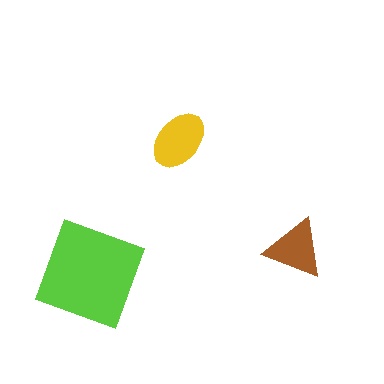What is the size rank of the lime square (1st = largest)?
1st.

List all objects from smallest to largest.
The brown triangle, the yellow ellipse, the lime square.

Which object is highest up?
The yellow ellipse is topmost.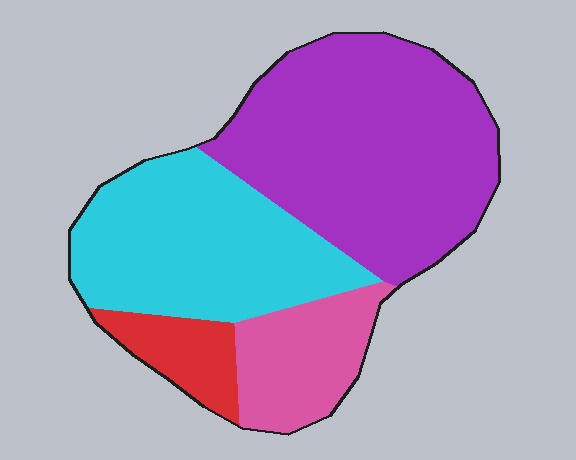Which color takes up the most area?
Purple, at roughly 45%.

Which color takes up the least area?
Red, at roughly 10%.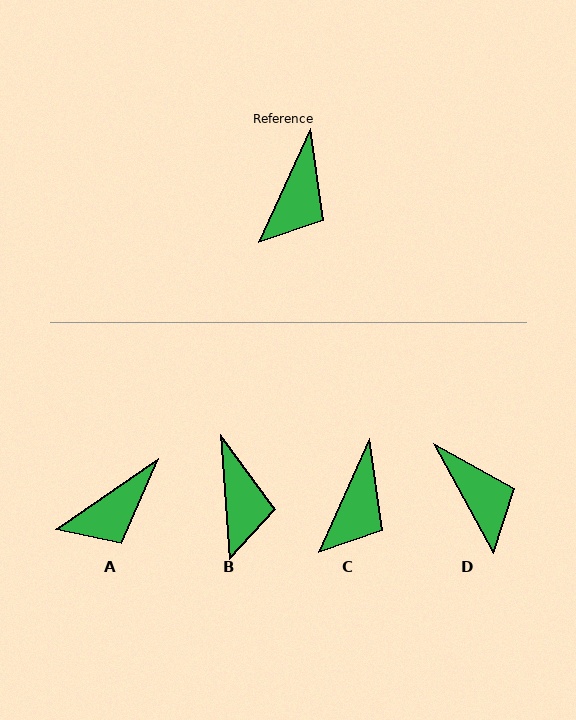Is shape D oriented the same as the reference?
No, it is off by about 53 degrees.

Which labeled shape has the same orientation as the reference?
C.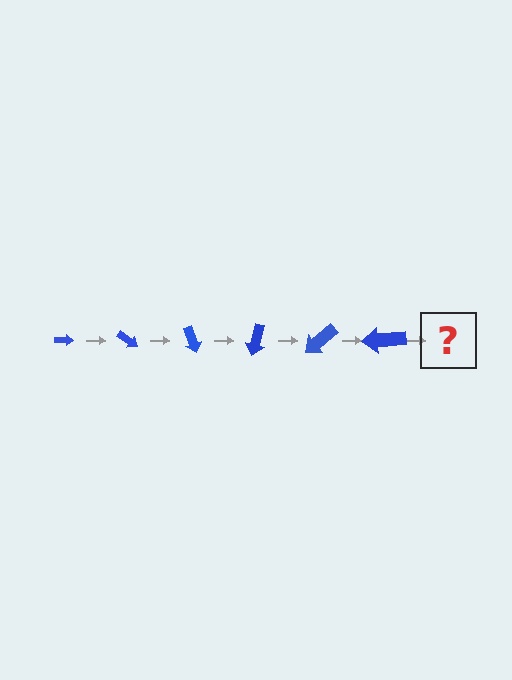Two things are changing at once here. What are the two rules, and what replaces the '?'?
The two rules are that the arrow grows larger each step and it rotates 35 degrees each step. The '?' should be an arrow, larger than the previous one and rotated 210 degrees from the start.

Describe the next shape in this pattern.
It should be an arrow, larger than the previous one and rotated 210 degrees from the start.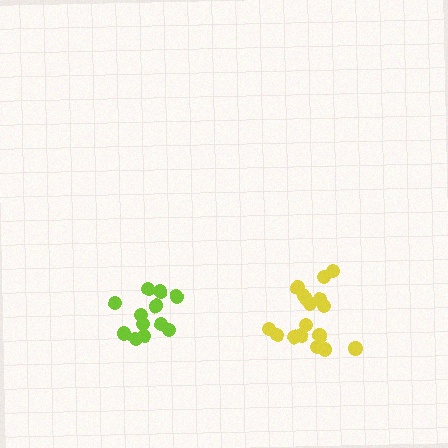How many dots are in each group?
Group 1: 17 dots, Group 2: 12 dots (29 total).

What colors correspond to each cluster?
The clusters are colored: yellow, lime.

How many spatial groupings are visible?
There are 2 spatial groupings.